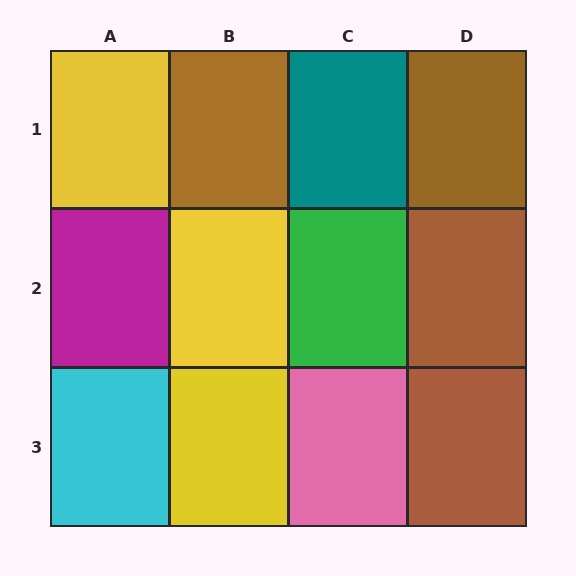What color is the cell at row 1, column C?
Teal.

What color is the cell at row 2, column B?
Yellow.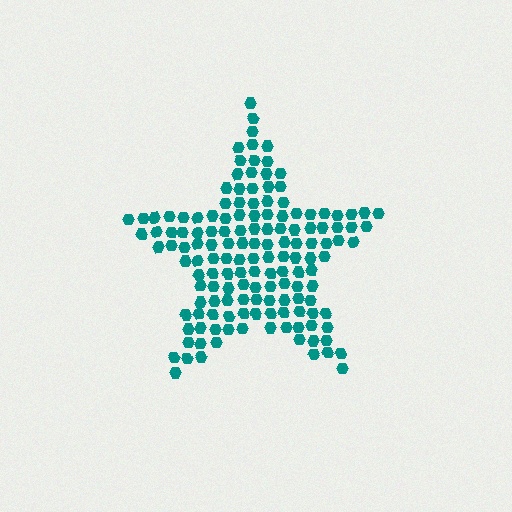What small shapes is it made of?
It is made of small hexagons.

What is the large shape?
The large shape is a star.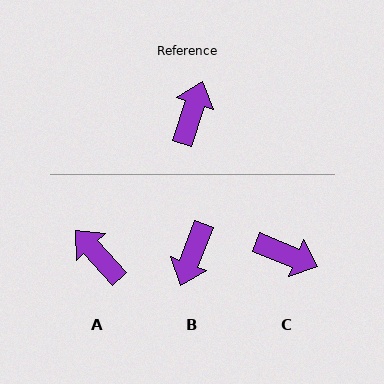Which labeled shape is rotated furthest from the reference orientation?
B, about 177 degrees away.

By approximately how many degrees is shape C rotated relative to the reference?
Approximately 94 degrees clockwise.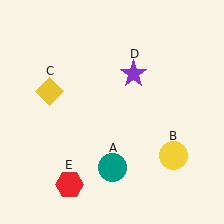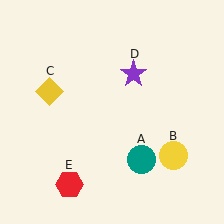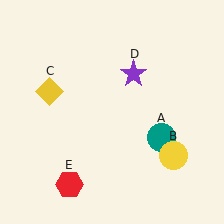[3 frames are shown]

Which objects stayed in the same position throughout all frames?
Yellow circle (object B) and yellow diamond (object C) and purple star (object D) and red hexagon (object E) remained stationary.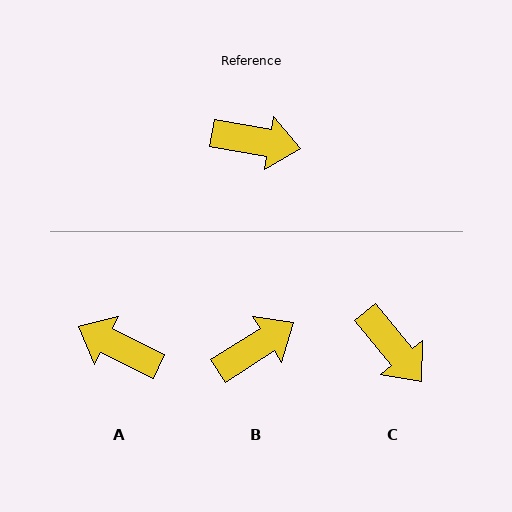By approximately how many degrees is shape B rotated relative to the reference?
Approximately 42 degrees counter-clockwise.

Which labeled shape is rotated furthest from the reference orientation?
A, about 164 degrees away.